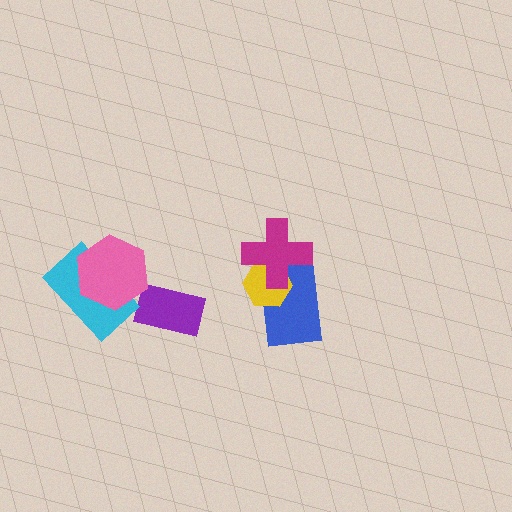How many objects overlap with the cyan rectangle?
1 object overlaps with the cyan rectangle.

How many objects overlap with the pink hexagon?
1 object overlaps with the pink hexagon.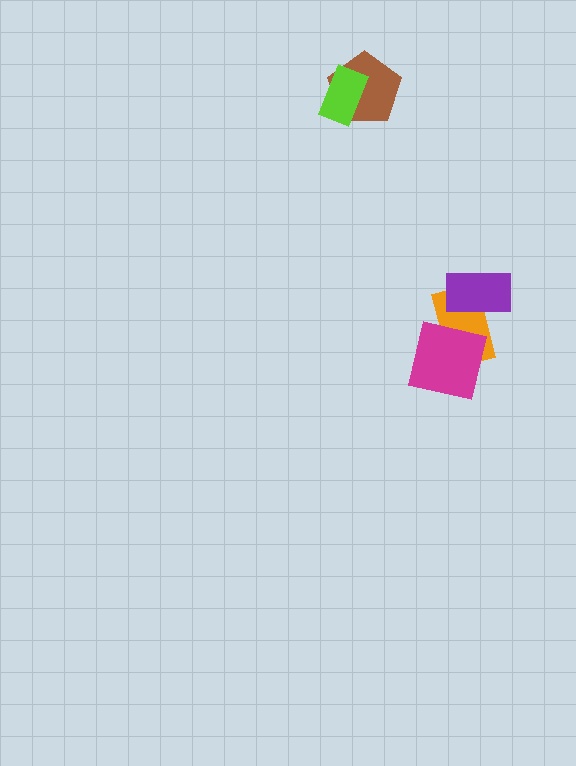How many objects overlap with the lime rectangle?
1 object overlaps with the lime rectangle.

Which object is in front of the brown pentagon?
The lime rectangle is in front of the brown pentagon.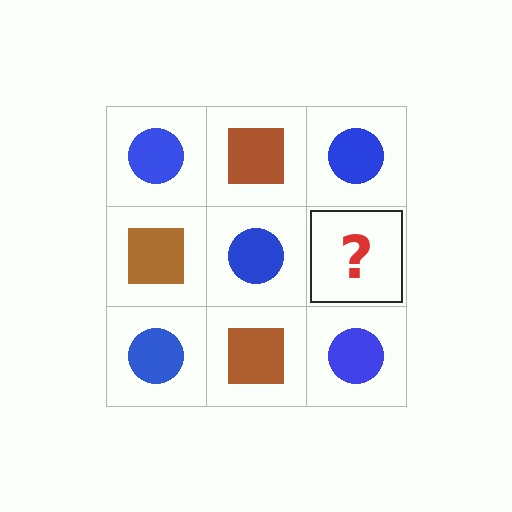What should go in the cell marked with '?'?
The missing cell should contain a brown square.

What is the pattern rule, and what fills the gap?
The rule is that it alternates blue circle and brown square in a checkerboard pattern. The gap should be filled with a brown square.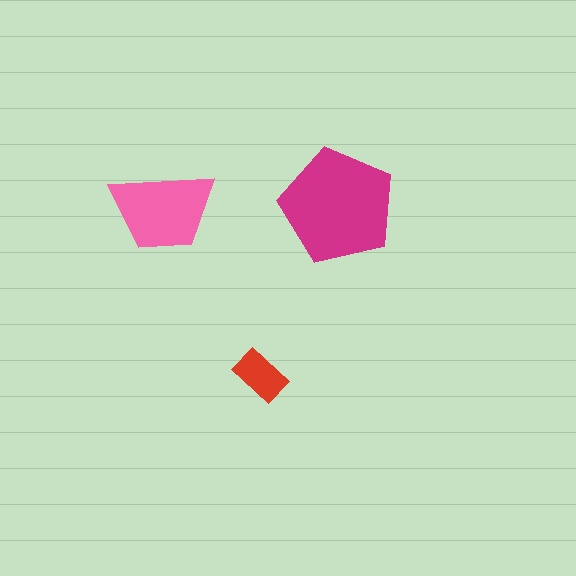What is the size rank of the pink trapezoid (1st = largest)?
2nd.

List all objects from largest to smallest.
The magenta pentagon, the pink trapezoid, the red rectangle.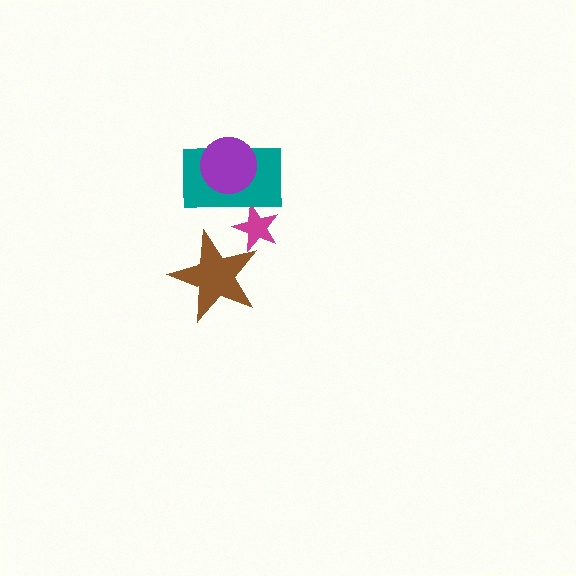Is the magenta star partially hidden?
Yes, it is partially covered by another shape.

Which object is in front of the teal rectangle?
The purple circle is in front of the teal rectangle.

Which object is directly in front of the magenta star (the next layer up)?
The teal rectangle is directly in front of the magenta star.